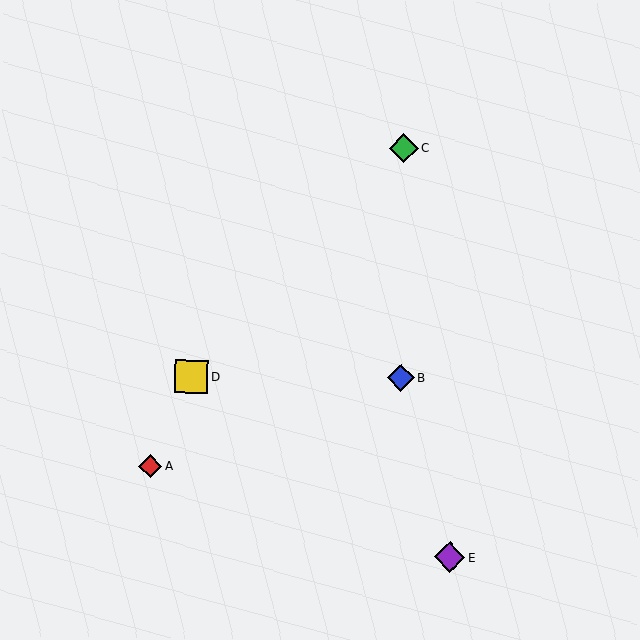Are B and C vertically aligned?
Yes, both are at x≈401.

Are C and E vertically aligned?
No, C is at x≈404 and E is at x≈450.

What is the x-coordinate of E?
Object E is at x≈450.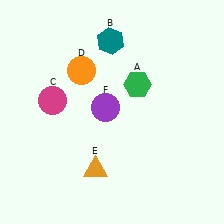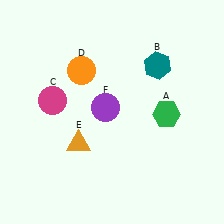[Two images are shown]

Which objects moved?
The objects that moved are: the green hexagon (A), the teal hexagon (B), the orange triangle (E).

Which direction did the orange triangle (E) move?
The orange triangle (E) moved up.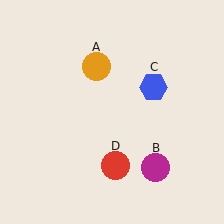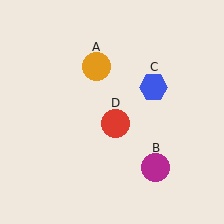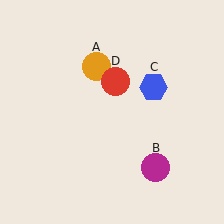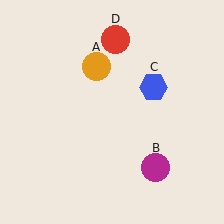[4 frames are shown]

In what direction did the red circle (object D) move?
The red circle (object D) moved up.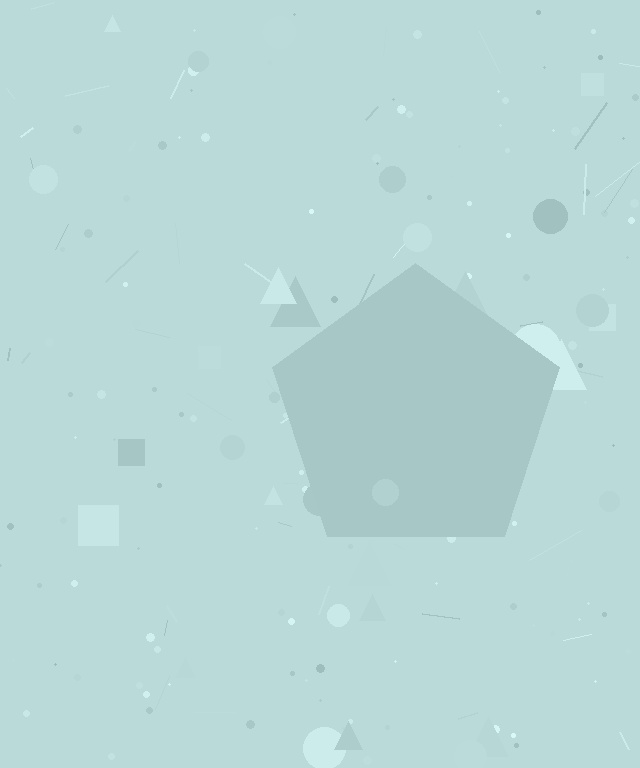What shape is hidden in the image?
A pentagon is hidden in the image.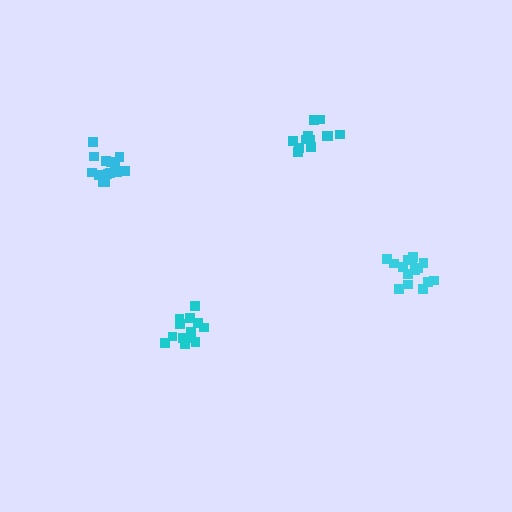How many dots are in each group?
Group 1: 13 dots, Group 2: 12 dots, Group 3: 15 dots, Group 4: 15 dots (55 total).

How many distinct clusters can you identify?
There are 4 distinct clusters.